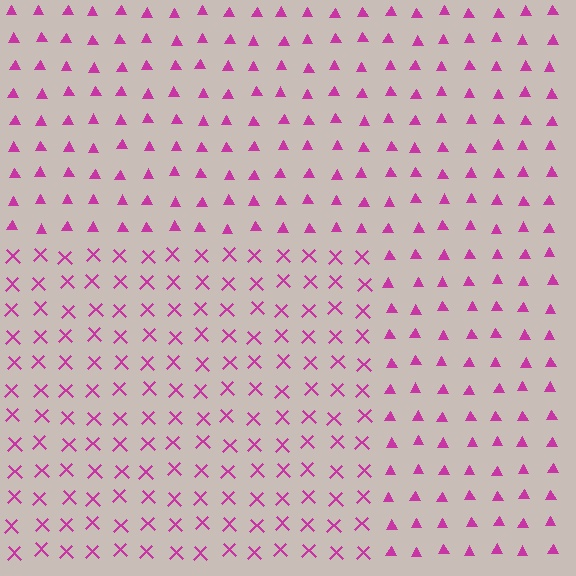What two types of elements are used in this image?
The image uses X marks inside the rectangle region and triangles outside it.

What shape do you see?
I see a rectangle.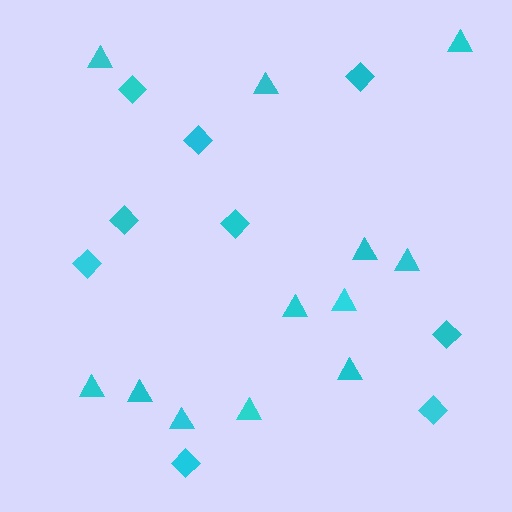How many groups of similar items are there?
There are 2 groups: one group of diamonds (9) and one group of triangles (12).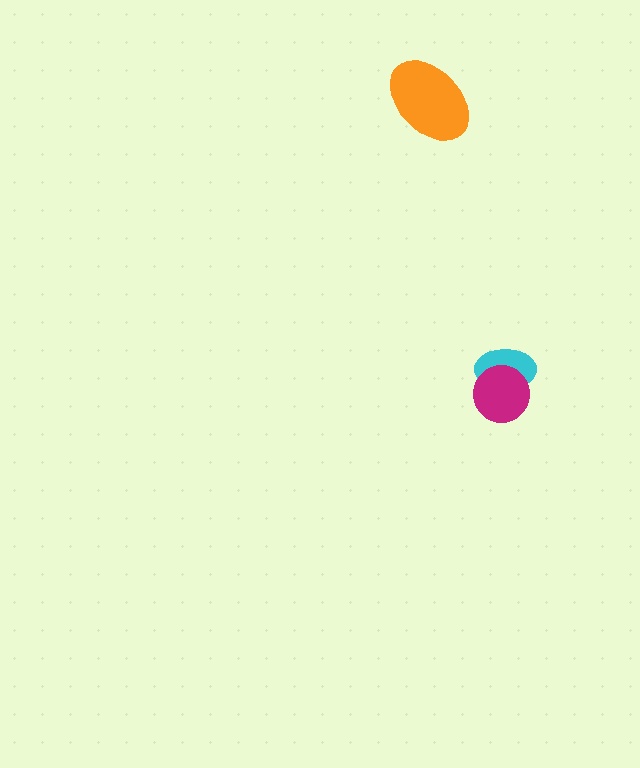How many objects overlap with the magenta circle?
1 object overlaps with the magenta circle.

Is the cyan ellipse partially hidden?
Yes, it is partially covered by another shape.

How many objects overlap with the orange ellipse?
0 objects overlap with the orange ellipse.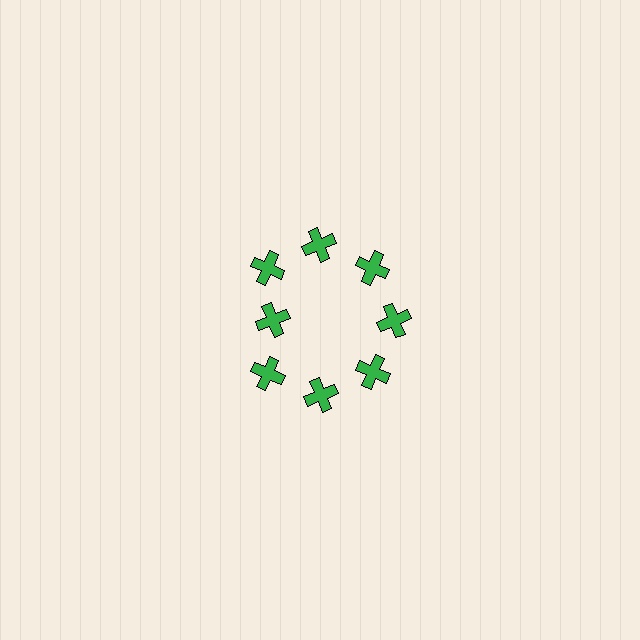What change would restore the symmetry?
The symmetry would be restored by moving it outward, back onto the ring so that all 8 crosses sit at equal angles and equal distance from the center.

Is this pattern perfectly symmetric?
No. The 8 green crosses are arranged in a ring, but one element near the 9 o'clock position is pulled inward toward the center, breaking the 8-fold rotational symmetry.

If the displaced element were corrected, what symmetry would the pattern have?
It would have 8-fold rotational symmetry — the pattern would map onto itself every 45 degrees.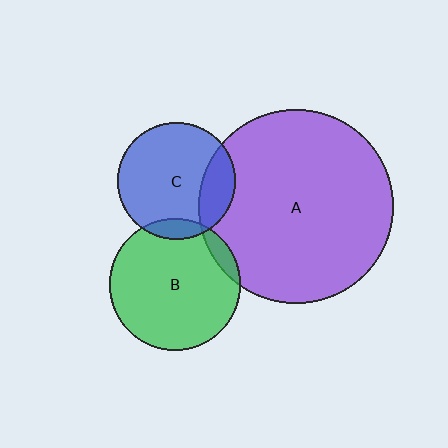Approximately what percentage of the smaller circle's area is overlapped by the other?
Approximately 20%.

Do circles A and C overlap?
Yes.